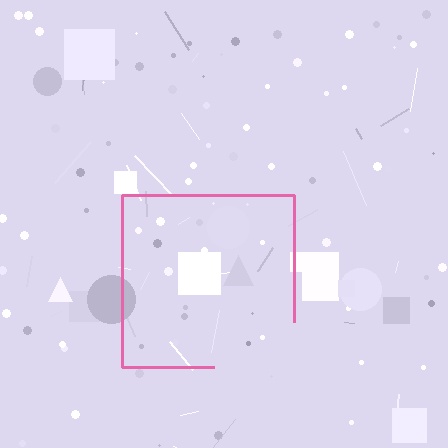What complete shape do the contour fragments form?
The contour fragments form a square.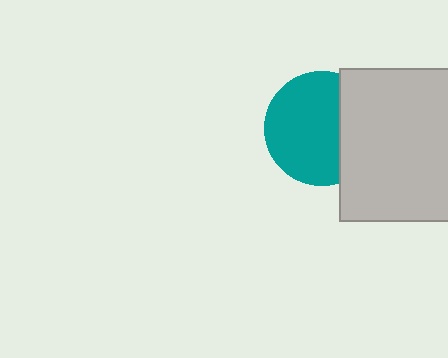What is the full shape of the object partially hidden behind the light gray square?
The partially hidden object is a teal circle.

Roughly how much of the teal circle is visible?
Most of it is visible (roughly 69%).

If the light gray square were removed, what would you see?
You would see the complete teal circle.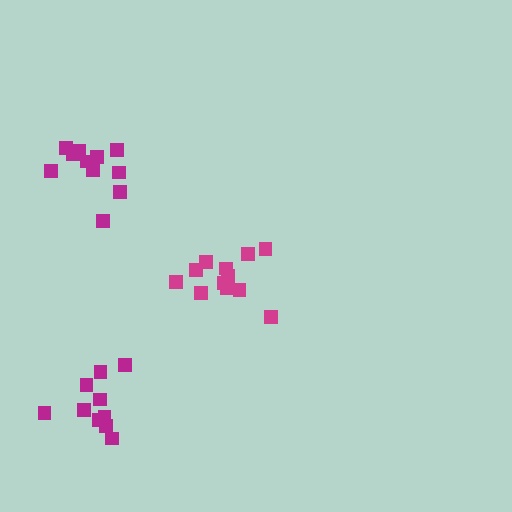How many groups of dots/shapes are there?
There are 3 groups.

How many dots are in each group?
Group 1: 11 dots, Group 2: 10 dots, Group 3: 12 dots (33 total).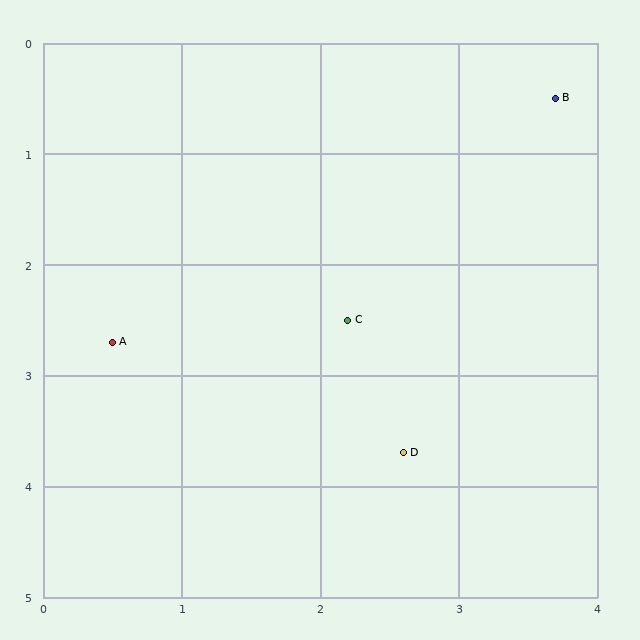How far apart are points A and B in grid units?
Points A and B are about 3.9 grid units apart.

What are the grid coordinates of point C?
Point C is at approximately (2.2, 2.5).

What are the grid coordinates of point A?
Point A is at approximately (0.5, 2.7).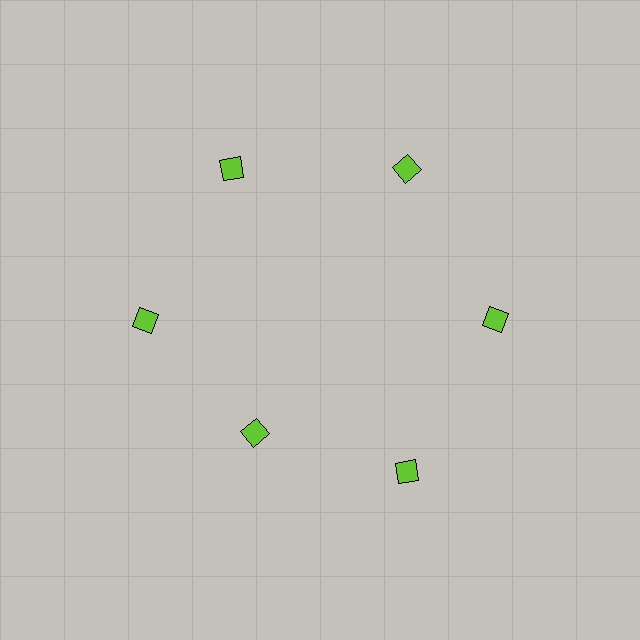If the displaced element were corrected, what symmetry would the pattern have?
It would have 6-fold rotational symmetry — the pattern would map onto itself every 60 degrees.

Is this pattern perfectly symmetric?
No. The 6 lime diamonds are arranged in a ring, but one element near the 7 o'clock position is pulled inward toward the center, breaking the 6-fold rotational symmetry.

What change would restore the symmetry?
The symmetry would be restored by moving it outward, back onto the ring so that all 6 diamonds sit at equal angles and equal distance from the center.